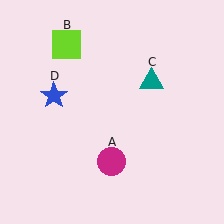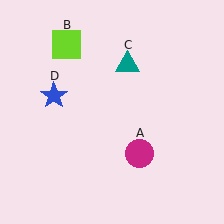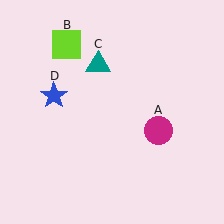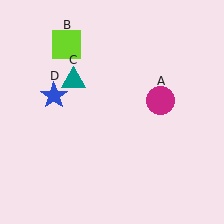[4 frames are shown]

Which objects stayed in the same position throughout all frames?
Lime square (object B) and blue star (object D) remained stationary.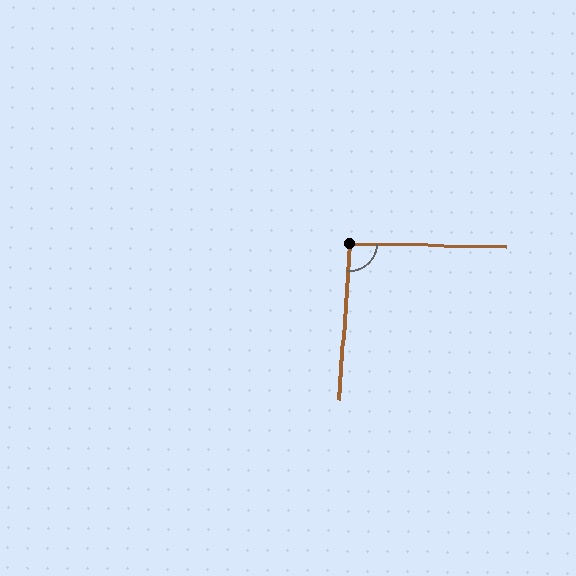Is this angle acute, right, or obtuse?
It is approximately a right angle.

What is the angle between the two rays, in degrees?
Approximately 93 degrees.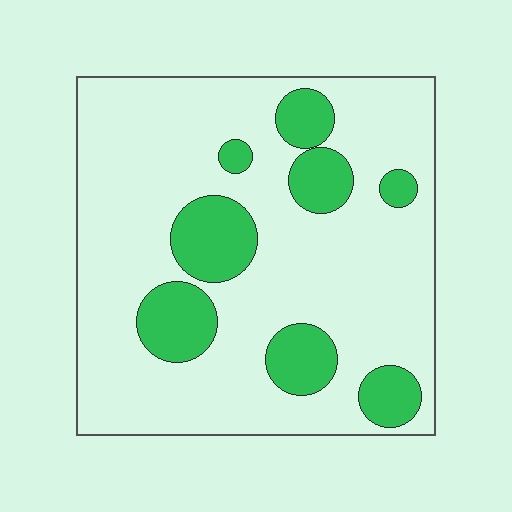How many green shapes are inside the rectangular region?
8.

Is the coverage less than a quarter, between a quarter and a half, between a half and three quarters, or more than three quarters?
Less than a quarter.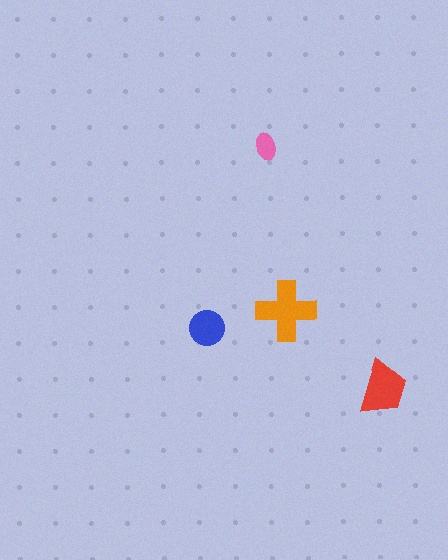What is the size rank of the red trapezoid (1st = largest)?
2nd.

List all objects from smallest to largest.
The pink ellipse, the blue circle, the red trapezoid, the orange cross.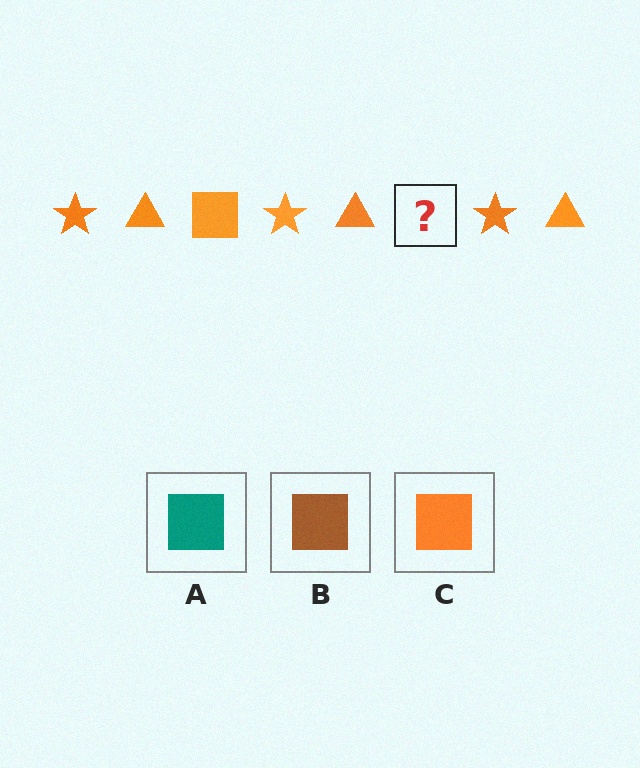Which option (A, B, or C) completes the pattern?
C.